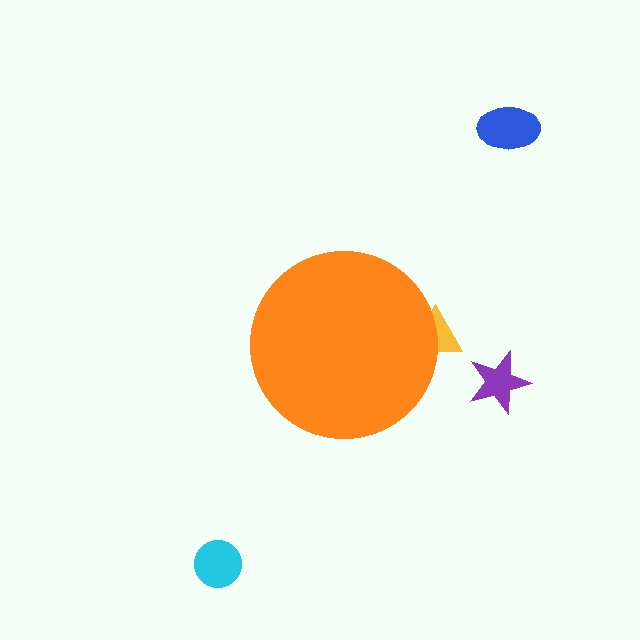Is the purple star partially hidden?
No, the purple star is fully visible.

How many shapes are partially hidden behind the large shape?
1 shape is partially hidden.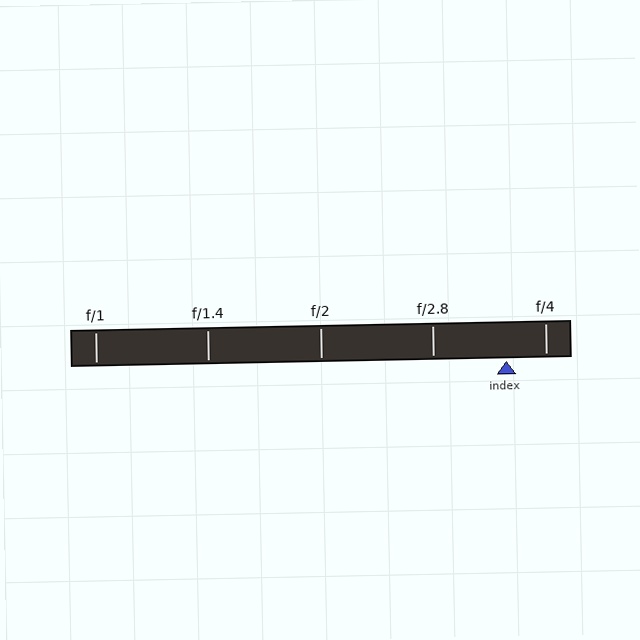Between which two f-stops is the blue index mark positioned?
The index mark is between f/2.8 and f/4.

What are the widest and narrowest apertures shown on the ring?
The widest aperture shown is f/1 and the narrowest is f/4.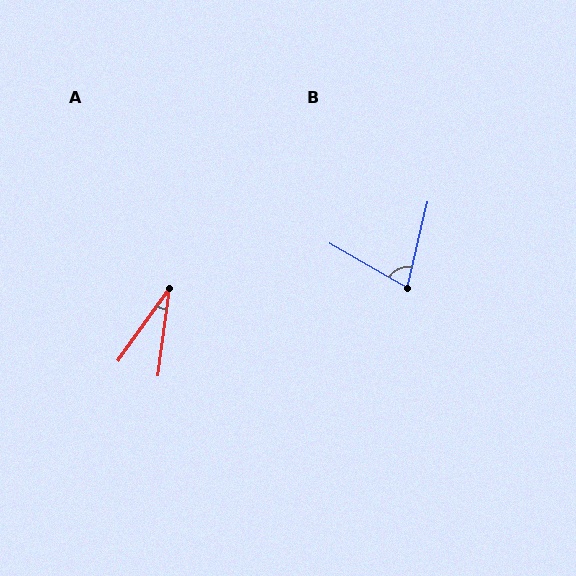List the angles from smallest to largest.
A (27°), B (73°).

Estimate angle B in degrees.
Approximately 73 degrees.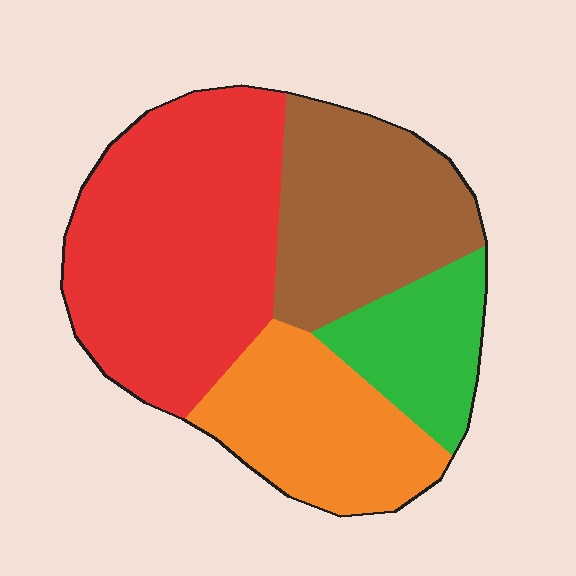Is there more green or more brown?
Brown.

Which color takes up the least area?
Green, at roughly 15%.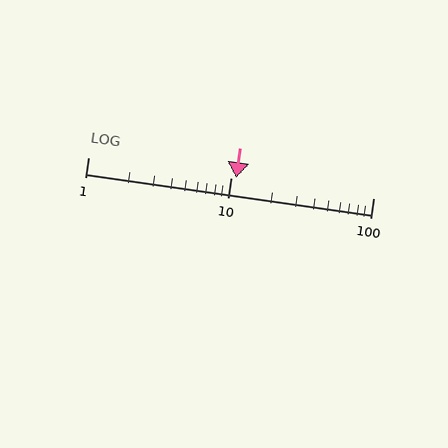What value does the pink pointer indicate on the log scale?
The pointer indicates approximately 11.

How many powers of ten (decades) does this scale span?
The scale spans 2 decades, from 1 to 100.